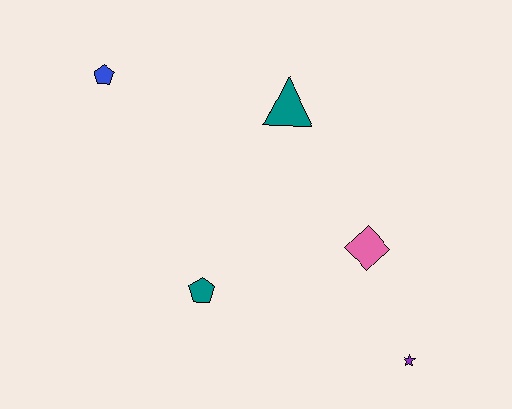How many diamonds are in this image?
There is 1 diamond.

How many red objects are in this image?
There are no red objects.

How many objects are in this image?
There are 5 objects.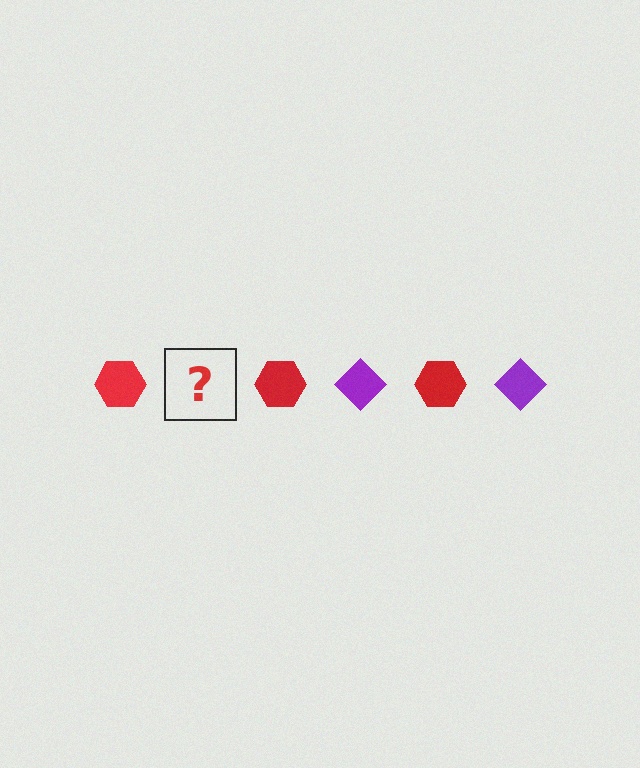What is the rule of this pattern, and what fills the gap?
The rule is that the pattern alternates between red hexagon and purple diamond. The gap should be filled with a purple diamond.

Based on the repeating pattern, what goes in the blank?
The blank should be a purple diamond.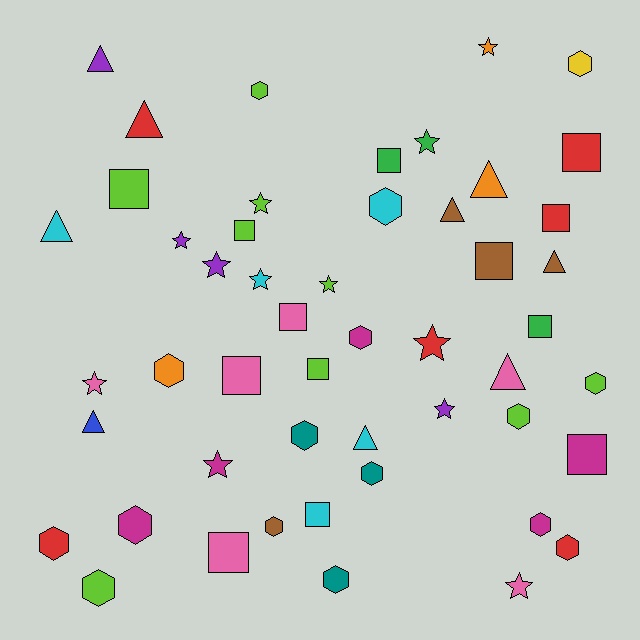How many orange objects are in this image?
There are 3 orange objects.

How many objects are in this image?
There are 50 objects.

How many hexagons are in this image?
There are 16 hexagons.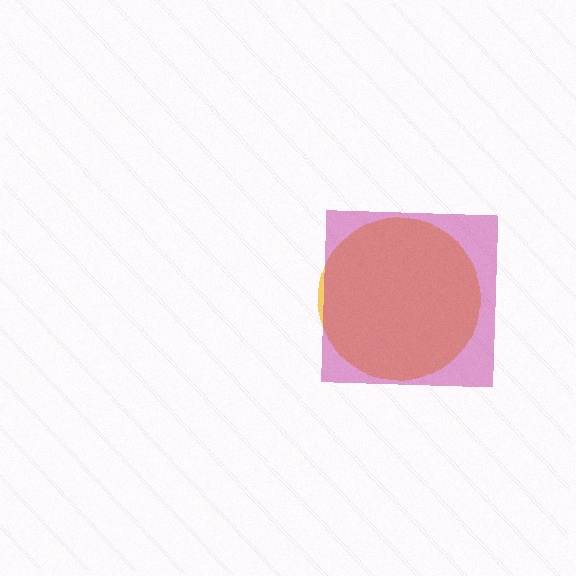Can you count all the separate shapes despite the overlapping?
Yes, there are 2 separate shapes.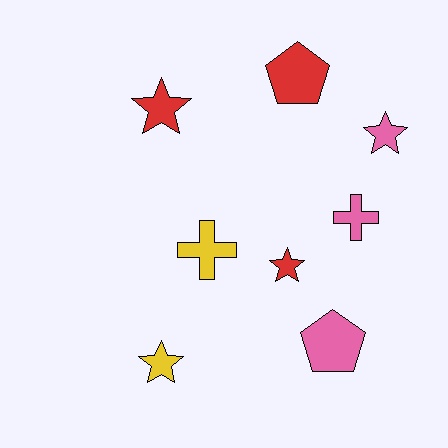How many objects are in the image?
There are 8 objects.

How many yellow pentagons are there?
There are no yellow pentagons.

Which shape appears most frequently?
Star, with 4 objects.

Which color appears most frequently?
Red, with 3 objects.